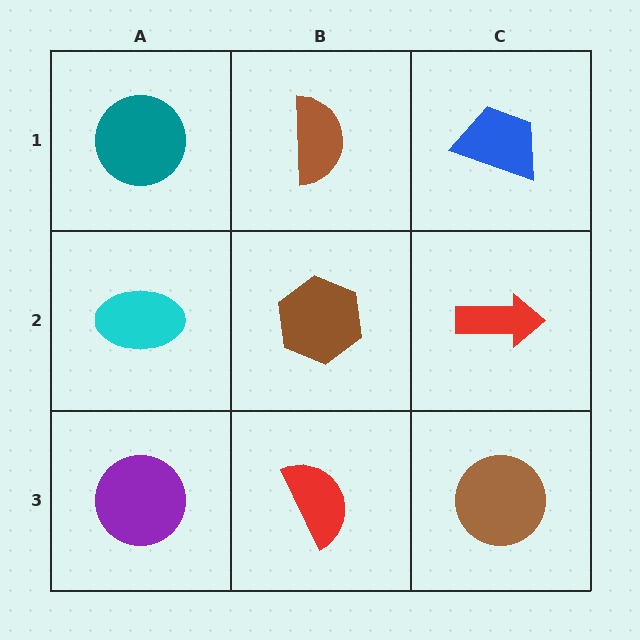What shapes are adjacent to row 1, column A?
A cyan ellipse (row 2, column A), a brown semicircle (row 1, column B).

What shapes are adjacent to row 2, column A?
A teal circle (row 1, column A), a purple circle (row 3, column A), a brown hexagon (row 2, column B).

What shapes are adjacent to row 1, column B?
A brown hexagon (row 2, column B), a teal circle (row 1, column A), a blue trapezoid (row 1, column C).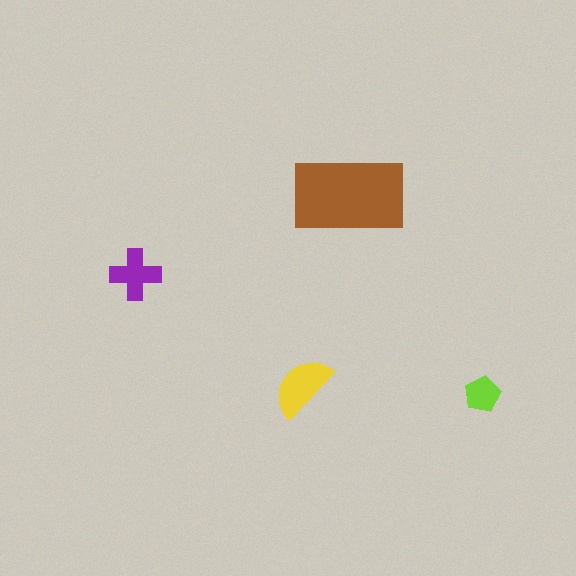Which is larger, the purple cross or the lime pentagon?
The purple cross.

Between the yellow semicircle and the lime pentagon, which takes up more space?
The yellow semicircle.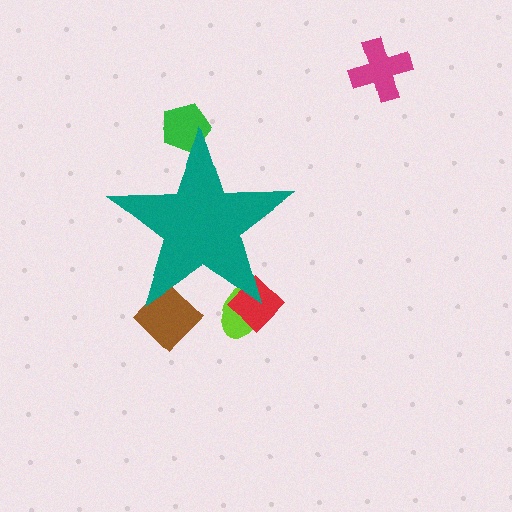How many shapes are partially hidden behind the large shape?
4 shapes are partially hidden.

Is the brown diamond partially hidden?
Yes, the brown diamond is partially hidden behind the teal star.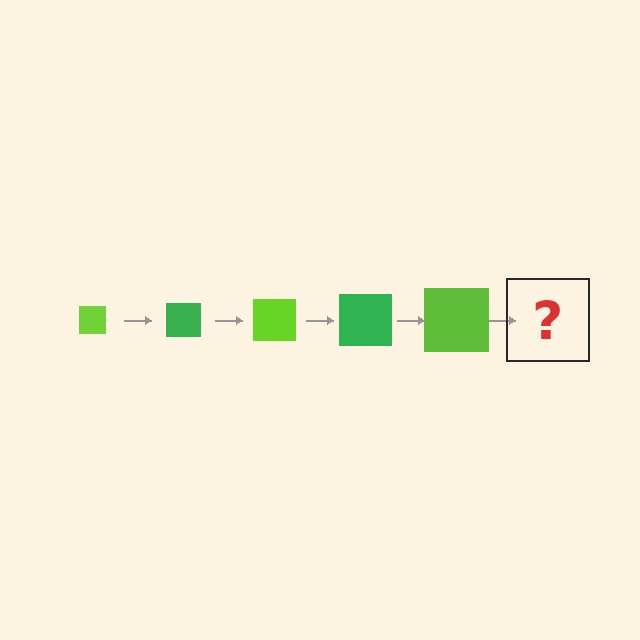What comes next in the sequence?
The next element should be a green square, larger than the previous one.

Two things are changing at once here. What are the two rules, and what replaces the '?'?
The two rules are that the square grows larger each step and the color cycles through lime and green. The '?' should be a green square, larger than the previous one.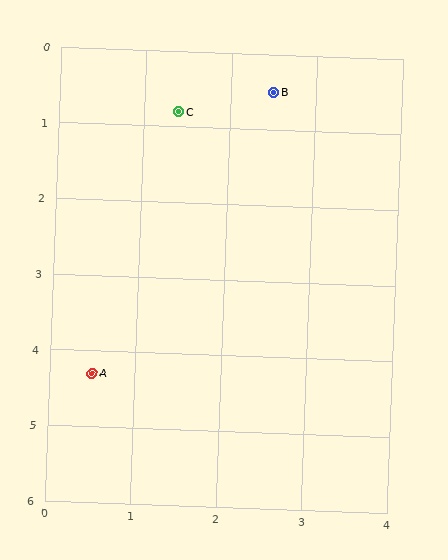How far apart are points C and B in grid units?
Points C and B are about 1.1 grid units apart.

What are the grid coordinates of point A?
Point A is at approximately (0.5, 4.3).